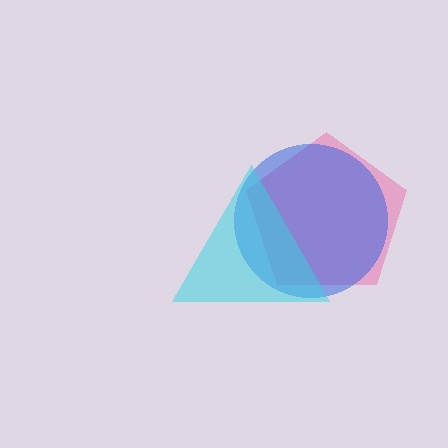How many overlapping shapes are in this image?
There are 3 overlapping shapes in the image.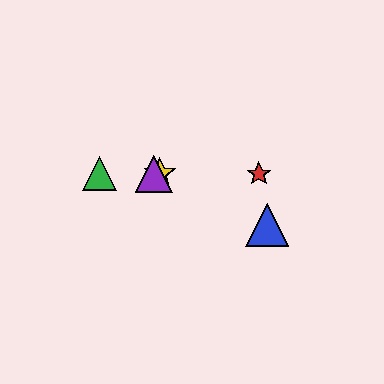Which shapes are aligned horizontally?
The red star, the green triangle, the yellow star, the purple triangle are aligned horizontally.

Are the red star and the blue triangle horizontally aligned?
No, the red star is at y≈174 and the blue triangle is at y≈225.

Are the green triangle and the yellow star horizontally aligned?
Yes, both are at y≈174.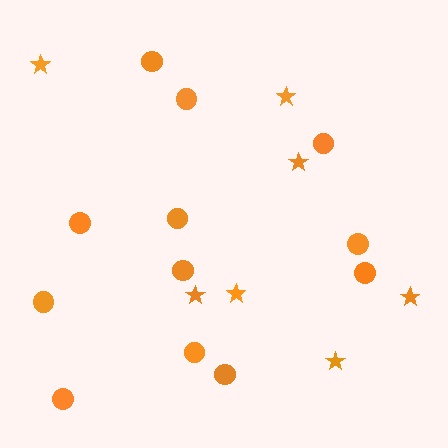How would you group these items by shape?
There are 2 groups: one group of circles (12) and one group of stars (7).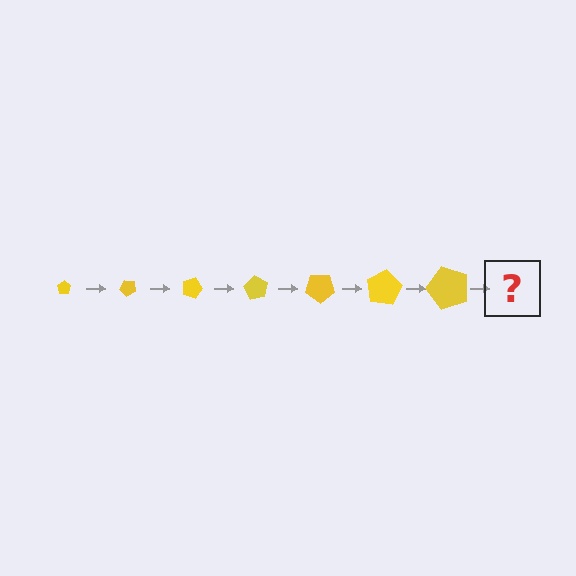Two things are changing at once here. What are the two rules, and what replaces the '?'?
The two rules are that the pentagon grows larger each step and it rotates 45 degrees each step. The '?' should be a pentagon, larger than the previous one and rotated 315 degrees from the start.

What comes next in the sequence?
The next element should be a pentagon, larger than the previous one and rotated 315 degrees from the start.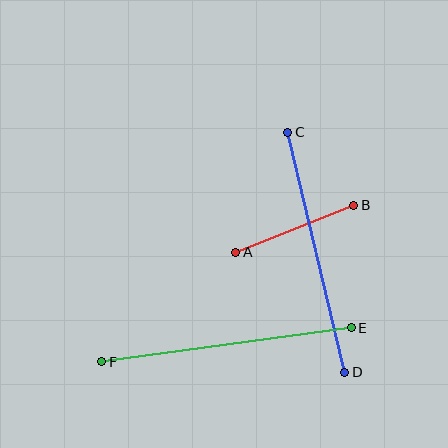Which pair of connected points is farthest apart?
Points E and F are farthest apart.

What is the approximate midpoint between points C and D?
The midpoint is at approximately (316, 252) pixels.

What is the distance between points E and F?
The distance is approximately 252 pixels.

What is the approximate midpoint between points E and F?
The midpoint is at approximately (227, 345) pixels.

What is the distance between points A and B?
The distance is approximately 127 pixels.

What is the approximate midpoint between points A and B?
The midpoint is at approximately (295, 229) pixels.